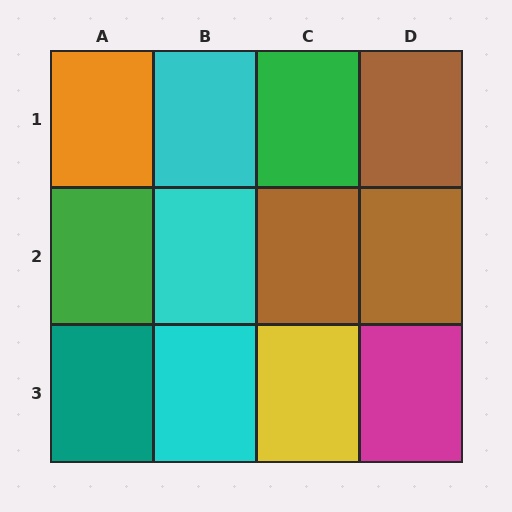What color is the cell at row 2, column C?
Brown.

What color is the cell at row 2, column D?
Brown.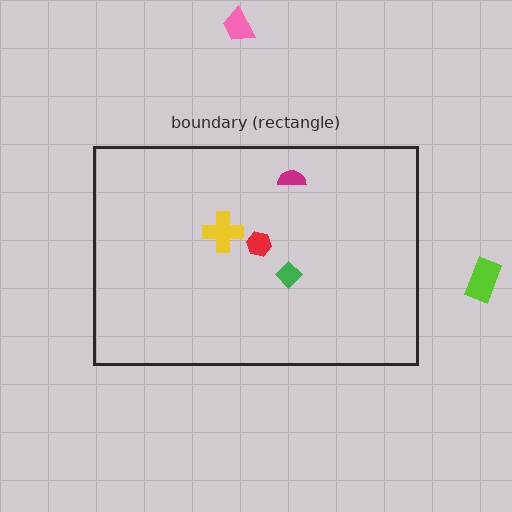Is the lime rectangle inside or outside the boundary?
Outside.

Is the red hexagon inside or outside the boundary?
Inside.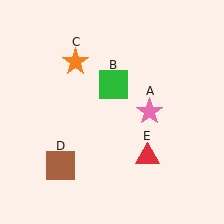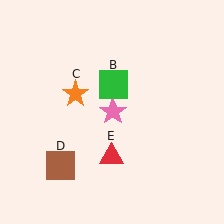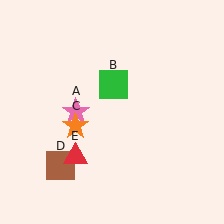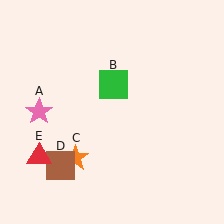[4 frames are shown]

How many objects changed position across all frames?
3 objects changed position: pink star (object A), orange star (object C), red triangle (object E).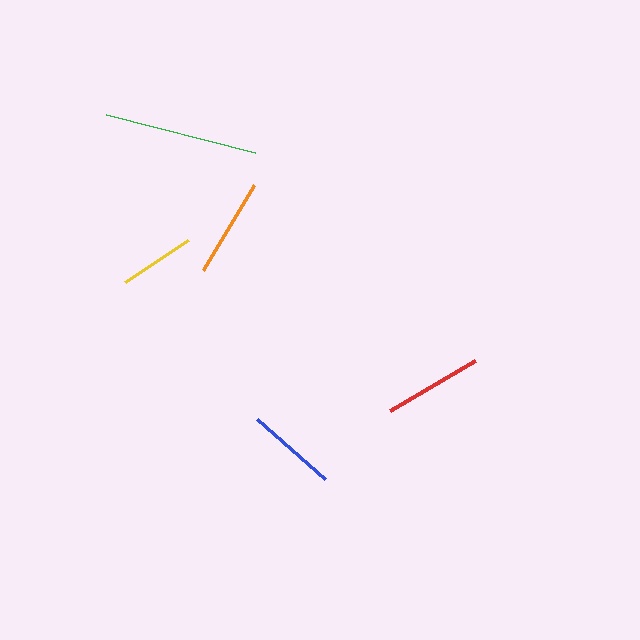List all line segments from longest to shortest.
From longest to shortest: green, red, orange, blue, yellow.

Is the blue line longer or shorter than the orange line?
The orange line is longer than the blue line.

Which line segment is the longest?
The green line is the longest at approximately 153 pixels.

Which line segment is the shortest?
The yellow line is the shortest at approximately 76 pixels.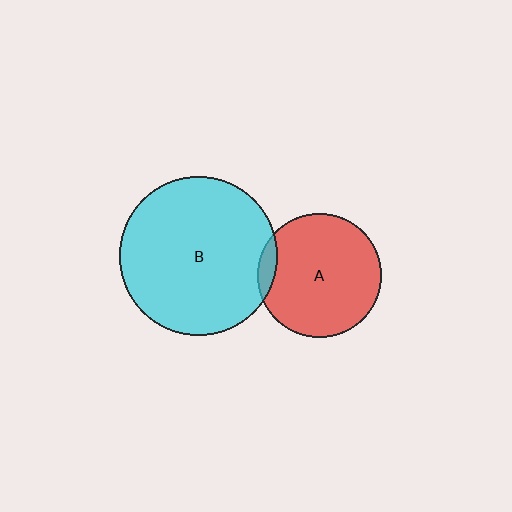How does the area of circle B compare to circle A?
Approximately 1.7 times.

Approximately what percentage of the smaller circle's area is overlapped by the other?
Approximately 5%.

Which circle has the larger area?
Circle B (cyan).